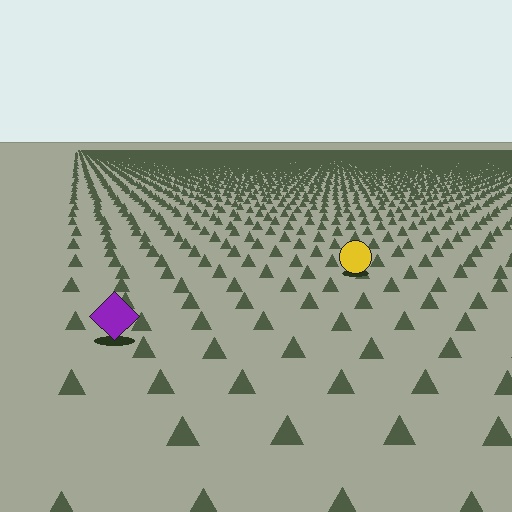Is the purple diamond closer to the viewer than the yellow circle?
Yes. The purple diamond is closer — you can tell from the texture gradient: the ground texture is coarser near it.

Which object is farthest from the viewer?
The yellow circle is farthest from the viewer. It appears smaller and the ground texture around it is denser.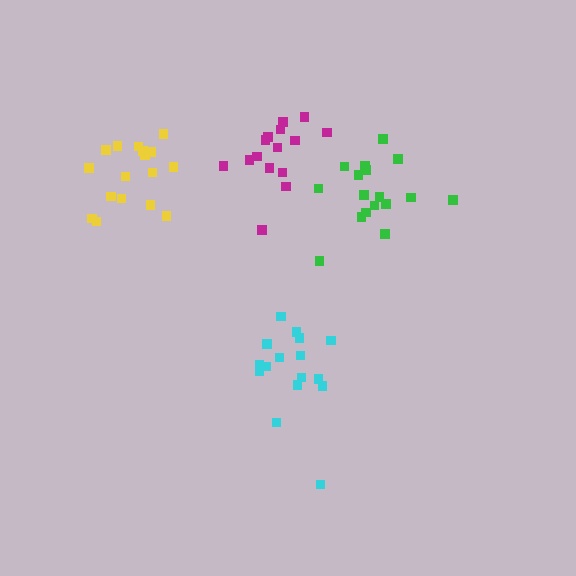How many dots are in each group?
Group 1: 17 dots, Group 2: 16 dots, Group 3: 17 dots, Group 4: 15 dots (65 total).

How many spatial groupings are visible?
There are 4 spatial groupings.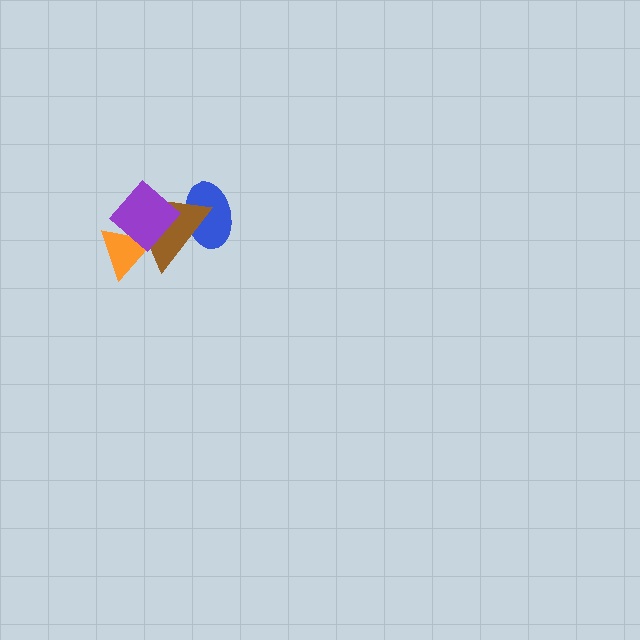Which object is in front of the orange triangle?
The purple diamond is in front of the orange triangle.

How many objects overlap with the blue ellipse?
1 object overlaps with the blue ellipse.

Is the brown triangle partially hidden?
Yes, it is partially covered by another shape.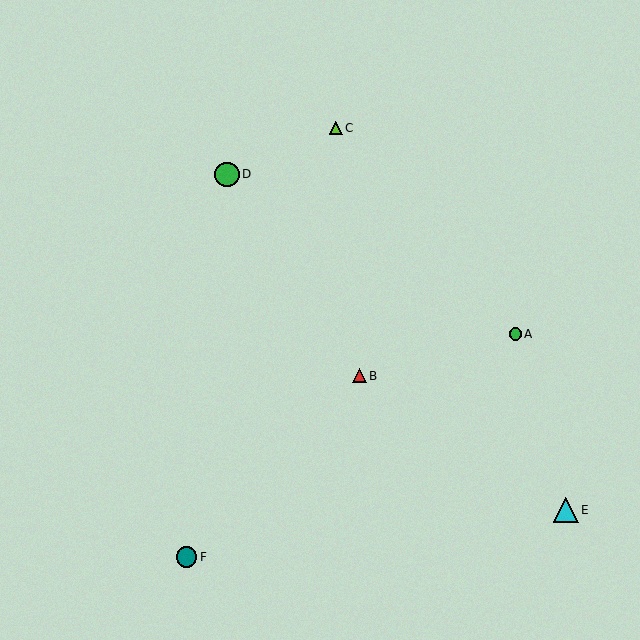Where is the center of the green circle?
The center of the green circle is at (227, 174).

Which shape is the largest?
The green circle (labeled D) is the largest.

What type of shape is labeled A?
Shape A is a green circle.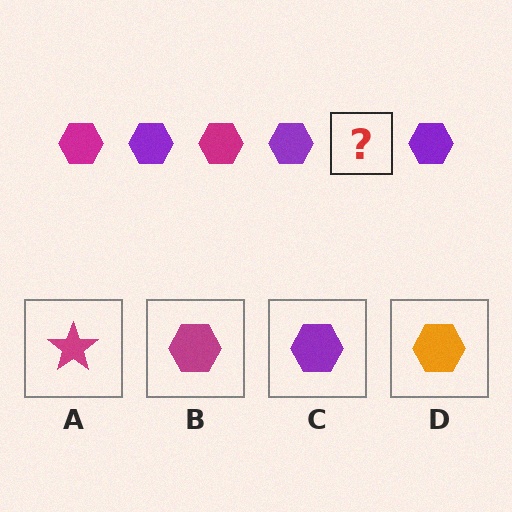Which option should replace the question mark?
Option B.